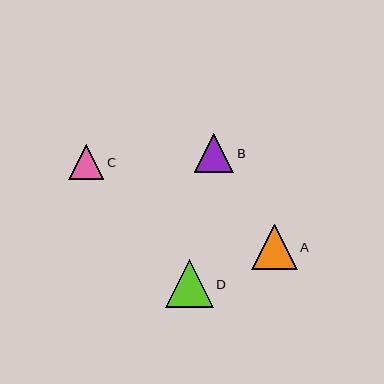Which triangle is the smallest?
Triangle C is the smallest with a size of approximately 35 pixels.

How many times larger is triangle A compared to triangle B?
Triangle A is approximately 1.2 times the size of triangle B.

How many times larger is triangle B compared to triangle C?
Triangle B is approximately 1.1 times the size of triangle C.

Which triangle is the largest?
Triangle D is the largest with a size of approximately 48 pixels.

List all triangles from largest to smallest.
From largest to smallest: D, A, B, C.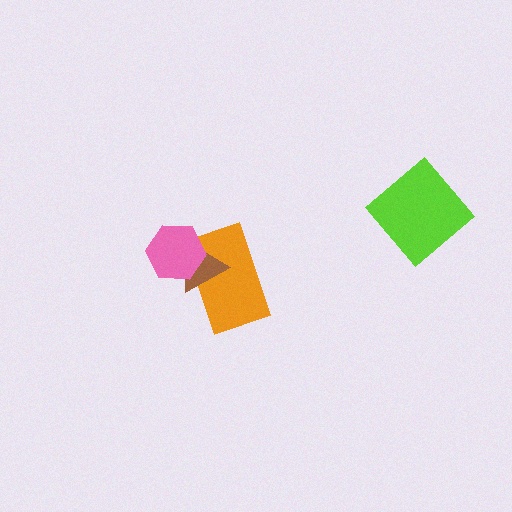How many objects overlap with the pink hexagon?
2 objects overlap with the pink hexagon.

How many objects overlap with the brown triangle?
2 objects overlap with the brown triangle.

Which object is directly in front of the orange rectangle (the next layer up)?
The brown triangle is directly in front of the orange rectangle.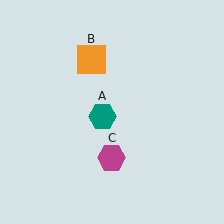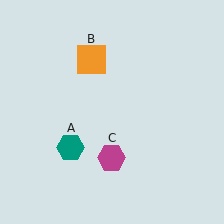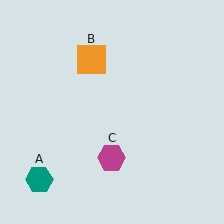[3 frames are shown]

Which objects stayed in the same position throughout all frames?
Orange square (object B) and magenta hexagon (object C) remained stationary.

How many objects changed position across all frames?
1 object changed position: teal hexagon (object A).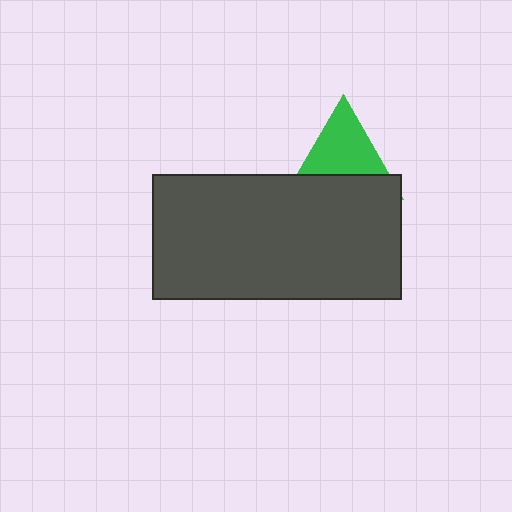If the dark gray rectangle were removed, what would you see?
You would see the complete green triangle.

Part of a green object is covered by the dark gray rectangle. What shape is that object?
It is a triangle.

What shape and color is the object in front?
The object in front is a dark gray rectangle.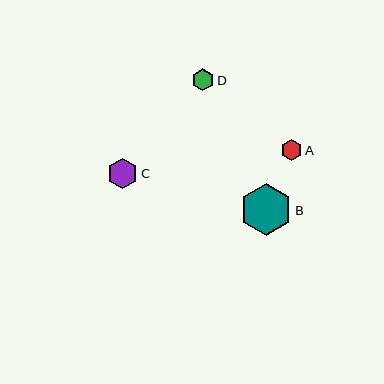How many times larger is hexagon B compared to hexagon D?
Hexagon B is approximately 2.4 times the size of hexagon D.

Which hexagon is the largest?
Hexagon B is the largest with a size of approximately 52 pixels.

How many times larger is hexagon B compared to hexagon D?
Hexagon B is approximately 2.4 times the size of hexagon D.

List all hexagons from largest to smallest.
From largest to smallest: B, C, D, A.